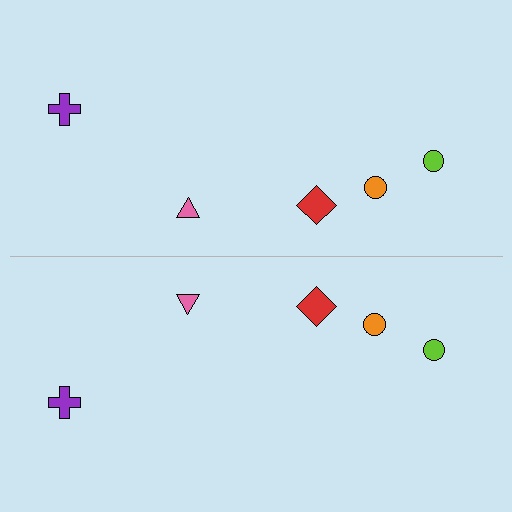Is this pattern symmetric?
Yes, this pattern has bilateral (reflection) symmetry.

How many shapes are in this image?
There are 10 shapes in this image.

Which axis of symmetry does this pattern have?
The pattern has a horizontal axis of symmetry running through the center of the image.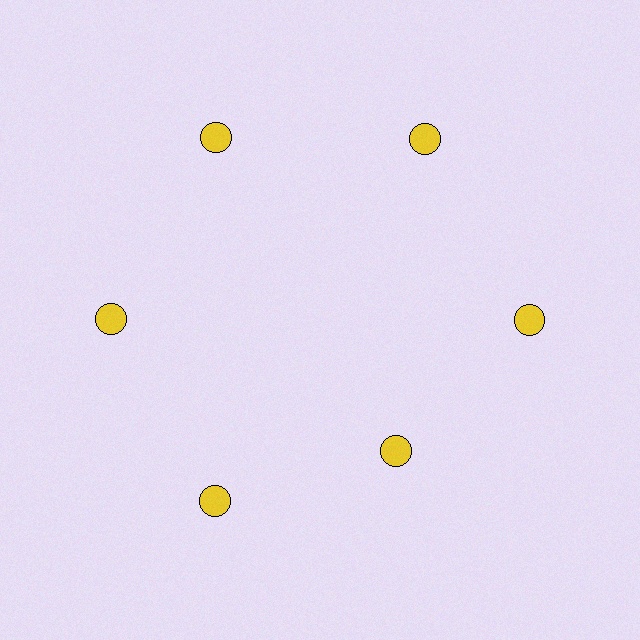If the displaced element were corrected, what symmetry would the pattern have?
It would have 6-fold rotational symmetry — the pattern would map onto itself every 60 degrees.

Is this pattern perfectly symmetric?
No. The 6 yellow circles are arranged in a ring, but one element near the 5 o'clock position is pulled inward toward the center, breaking the 6-fold rotational symmetry.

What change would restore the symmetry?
The symmetry would be restored by moving it outward, back onto the ring so that all 6 circles sit at equal angles and equal distance from the center.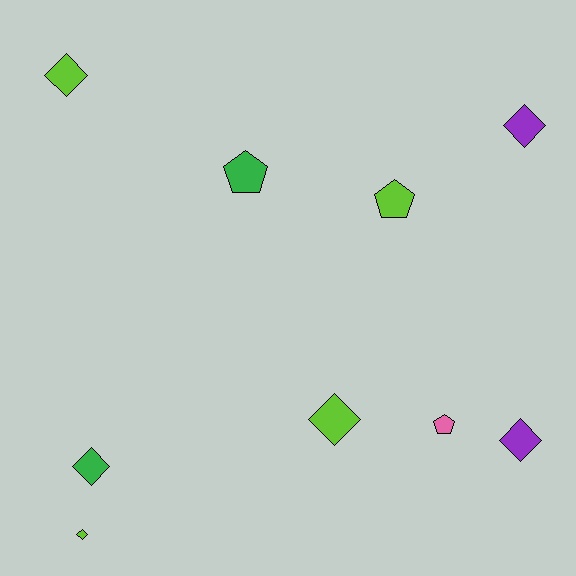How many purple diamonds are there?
There are 2 purple diamonds.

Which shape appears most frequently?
Diamond, with 6 objects.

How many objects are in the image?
There are 9 objects.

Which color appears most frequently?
Lime, with 4 objects.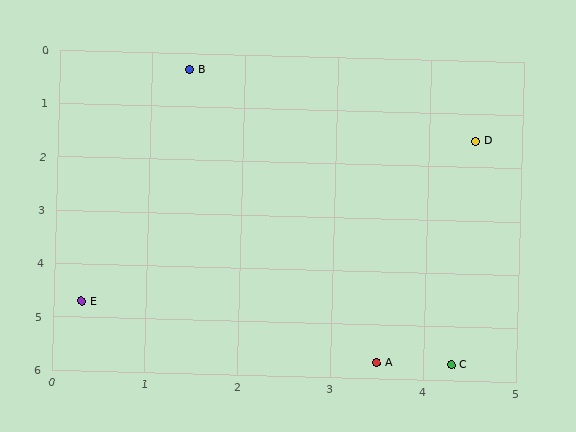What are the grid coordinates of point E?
Point E is at approximately (0.3, 4.7).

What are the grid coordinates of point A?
Point A is at approximately (3.5, 5.7).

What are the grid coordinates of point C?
Point C is at approximately (4.3, 5.7).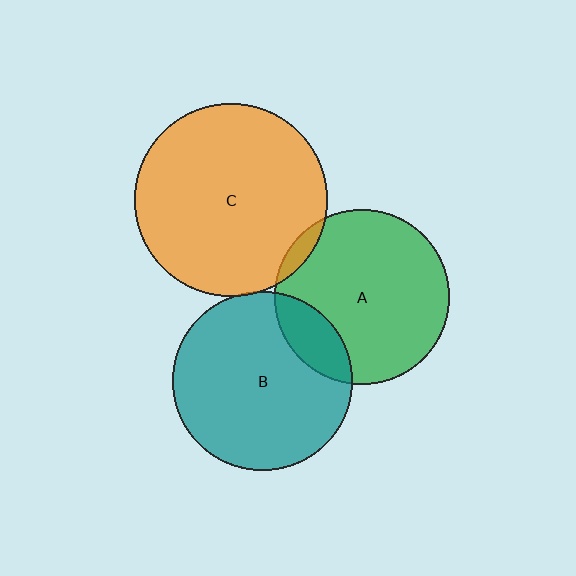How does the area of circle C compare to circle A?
Approximately 1.2 times.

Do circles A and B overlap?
Yes.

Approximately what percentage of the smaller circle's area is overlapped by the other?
Approximately 15%.